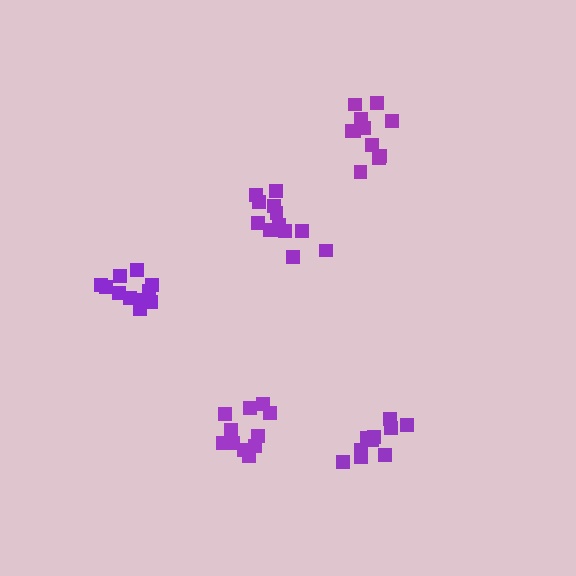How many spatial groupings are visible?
There are 5 spatial groupings.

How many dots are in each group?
Group 1: 10 dots, Group 2: 11 dots, Group 3: 13 dots, Group 4: 11 dots, Group 5: 11 dots (56 total).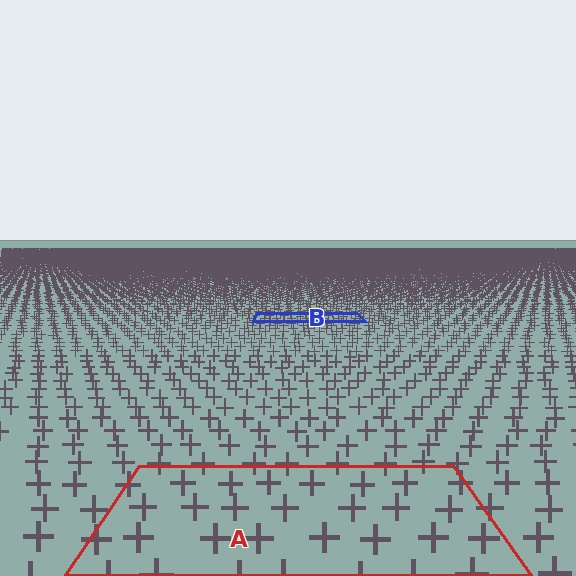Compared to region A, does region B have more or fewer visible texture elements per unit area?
Region B has more texture elements per unit area — they are packed more densely because it is farther away.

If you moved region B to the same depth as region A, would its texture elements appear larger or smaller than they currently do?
They would appear larger. At a closer depth, the same texture elements are projected at a bigger on-screen size.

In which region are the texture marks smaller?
The texture marks are smaller in region B, because it is farther away.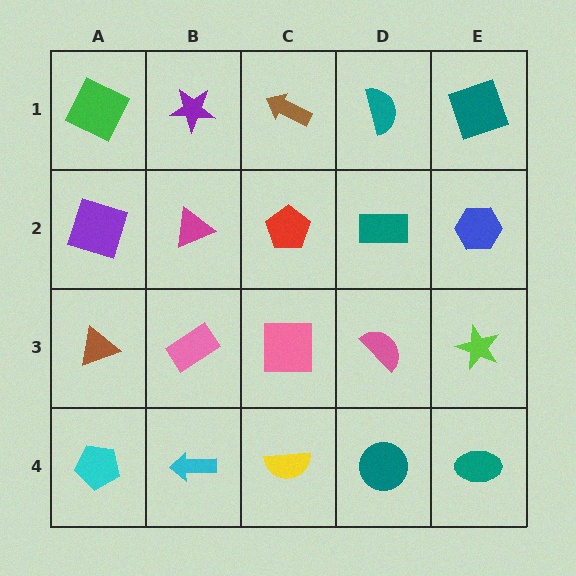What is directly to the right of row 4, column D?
A teal ellipse.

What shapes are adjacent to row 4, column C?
A pink square (row 3, column C), a cyan arrow (row 4, column B), a teal circle (row 4, column D).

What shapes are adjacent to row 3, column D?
A teal rectangle (row 2, column D), a teal circle (row 4, column D), a pink square (row 3, column C), a lime star (row 3, column E).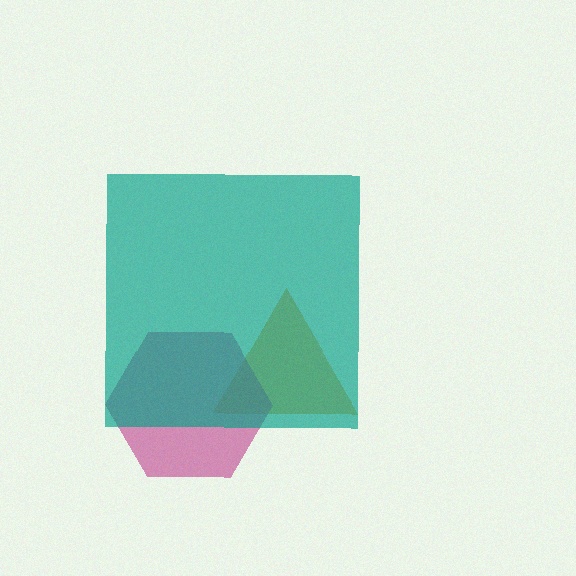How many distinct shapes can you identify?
There are 3 distinct shapes: an orange triangle, a magenta hexagon, a teal square.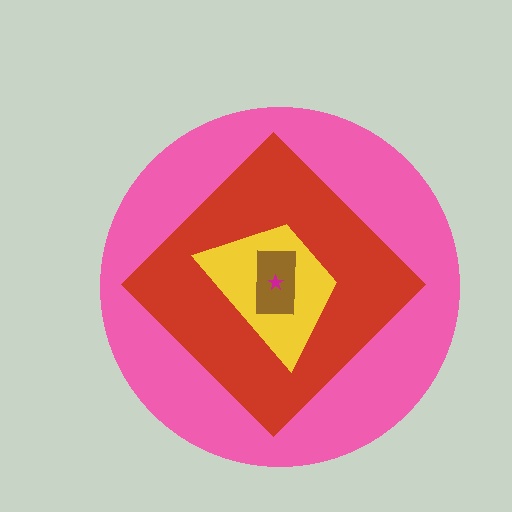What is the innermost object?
The magenta star.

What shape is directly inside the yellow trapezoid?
The brown rectangle.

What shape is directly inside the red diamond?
The yellow trapezoid.